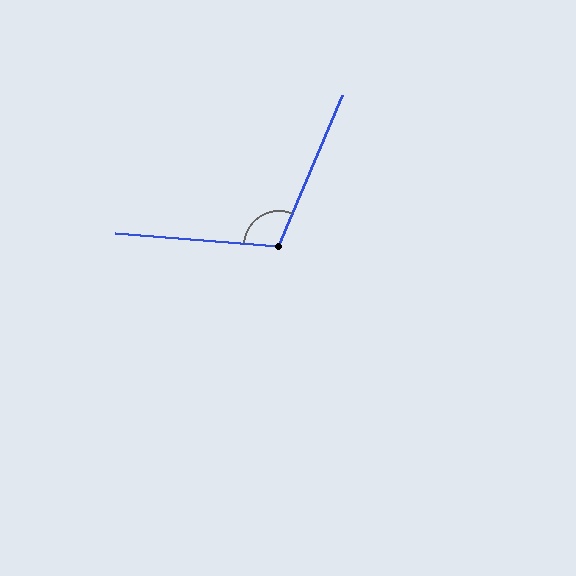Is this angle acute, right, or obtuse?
It is obtuse.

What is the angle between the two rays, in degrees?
Approximately 108 degrees.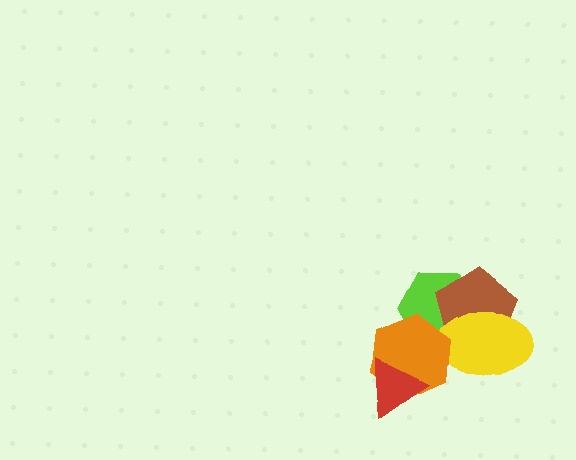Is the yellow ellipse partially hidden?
Yes, it is partially covered by another shape.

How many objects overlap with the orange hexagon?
3 objects overlap with the orange hexagon.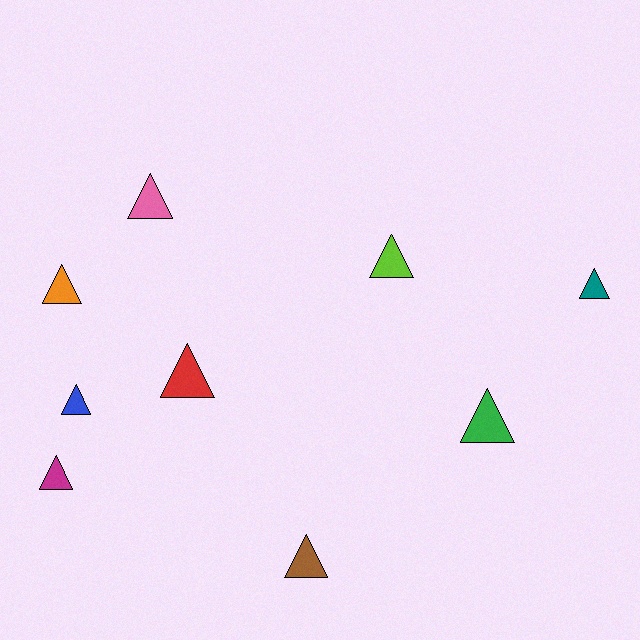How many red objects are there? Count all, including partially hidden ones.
There is 1 red object.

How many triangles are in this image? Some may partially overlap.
There are 9 triangles.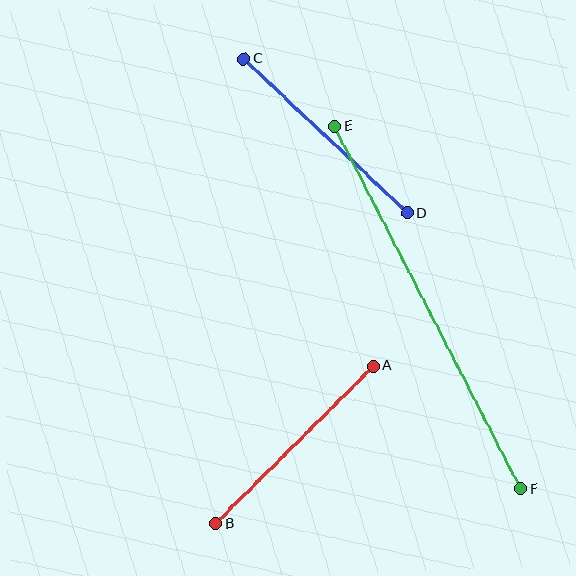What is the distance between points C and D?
The distance is approximately 225 pixels.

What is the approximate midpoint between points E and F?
The midpoint is at approximately (428, 308) pixels.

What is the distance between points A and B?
The distance is approximately 223 pixels.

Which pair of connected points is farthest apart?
Points E and F are farthest apart.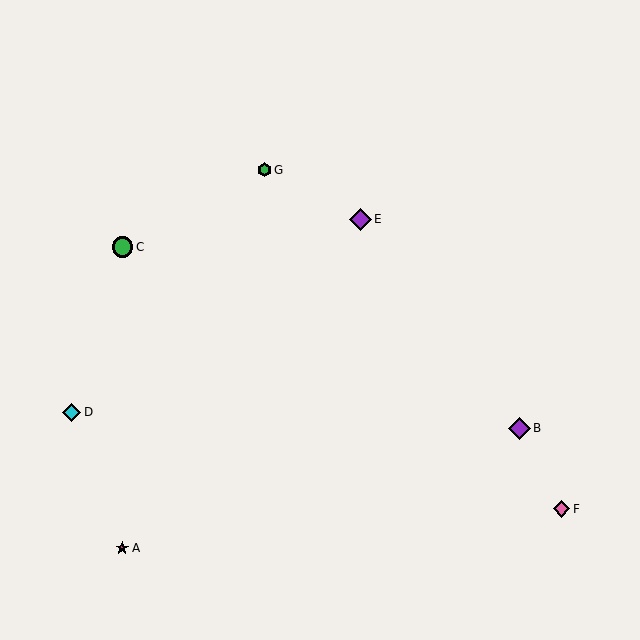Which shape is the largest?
The purple diamond (labeled B) is the largest.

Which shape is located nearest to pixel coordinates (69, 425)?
The cyan diamond (labeled D) at (72, 412) is nearest to that location.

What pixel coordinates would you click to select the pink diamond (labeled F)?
Click at (562, 509) to select the pink diamond F.